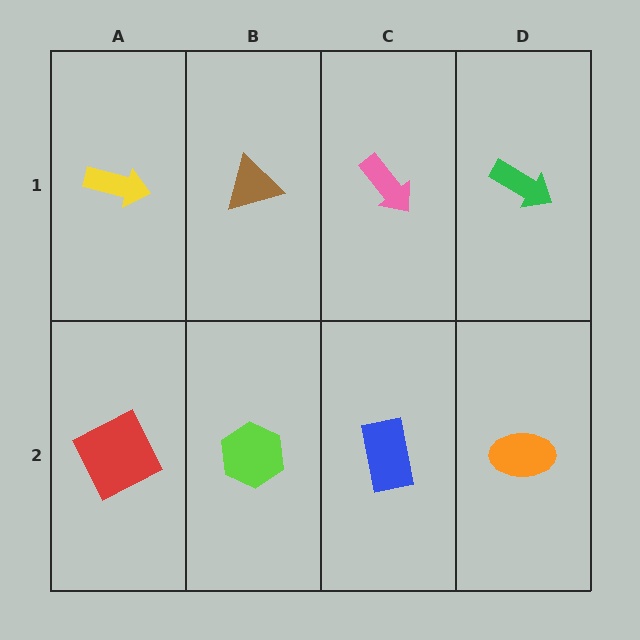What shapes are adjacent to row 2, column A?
A yellow arrow (row 1, column A), a lime hexagon (row 2, column B).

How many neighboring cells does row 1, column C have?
3.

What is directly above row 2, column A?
A yellow arrow.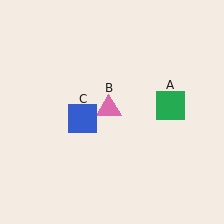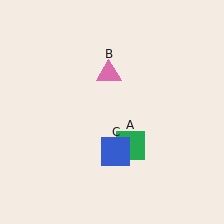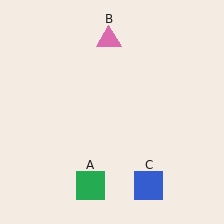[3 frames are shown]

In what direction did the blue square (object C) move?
The blue square (object C) moved down and to the right.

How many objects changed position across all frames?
3 objects changed position: green square (object A), pink triangle (object B), blue square (object C).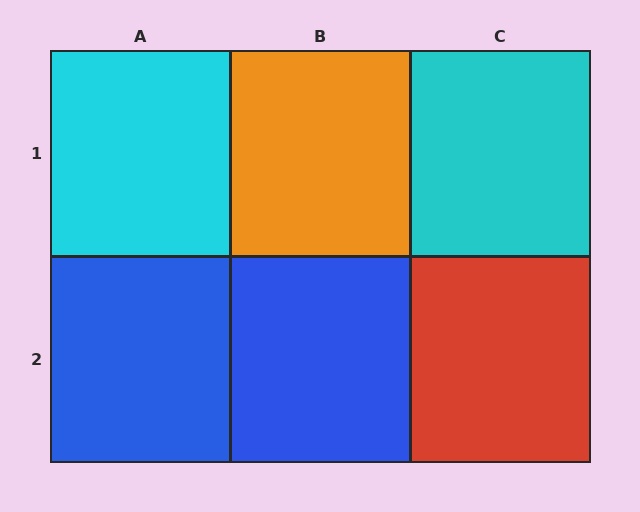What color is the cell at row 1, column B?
Orange.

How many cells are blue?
2 cells are blue.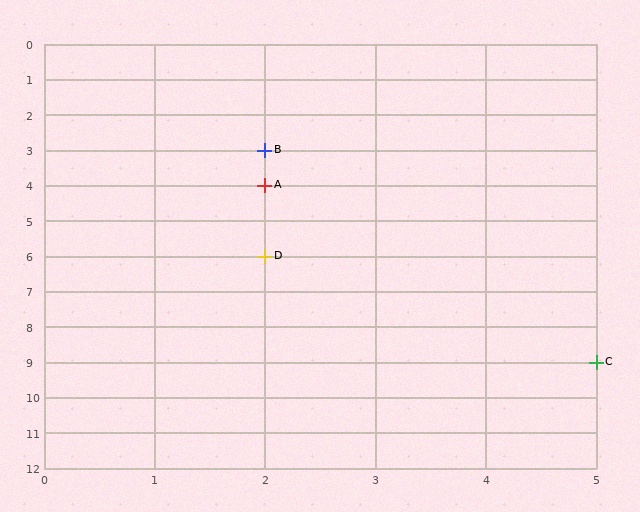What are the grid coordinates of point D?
Point D is at grid coordinates (2, 6).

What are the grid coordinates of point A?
Point A is at grid coordinates (2, 4).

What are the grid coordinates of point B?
Point B is at grid coordinates (2, 3).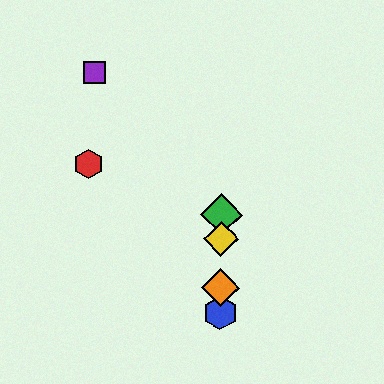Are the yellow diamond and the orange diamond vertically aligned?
Yes, both are at x≈221.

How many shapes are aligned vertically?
4 shapes (the blue hexagon, the green diamond, the yellow diamond, the orange diamond) are aligned vertically.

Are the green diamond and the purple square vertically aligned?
No, the green diamond is at x≈221 and the purple square is at x≈95.